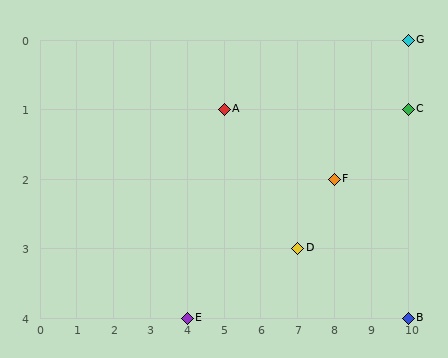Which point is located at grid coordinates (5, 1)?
Point A is at (5, 1).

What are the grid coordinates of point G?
Point G is at grid coordinates (10, 0).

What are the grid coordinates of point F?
Point F is at grid coordinates (8, 2).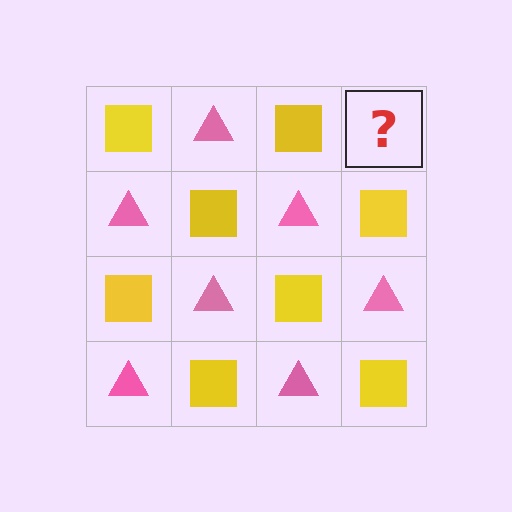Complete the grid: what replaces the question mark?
The question mark should be replaced with a pink triangle.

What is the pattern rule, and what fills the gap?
The rule is that it alternates yellow square and pink triangle in a checkerboard pattern. The gap should be filled with a pink triangle.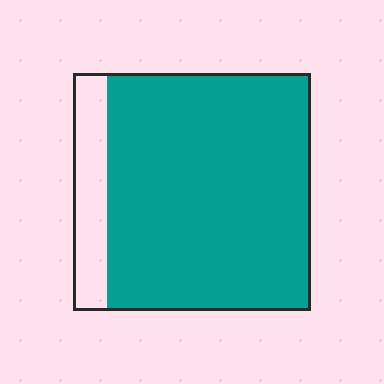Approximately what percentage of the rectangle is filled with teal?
Approximately 85%.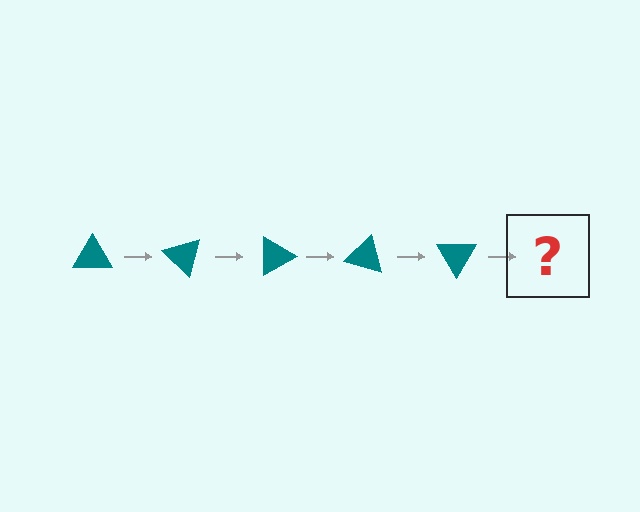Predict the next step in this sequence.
The next step is a teal triangle rotated 225 degrees.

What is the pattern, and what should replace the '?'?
The pattern is that the triangle rotates 45 degrees each step. The '?' should be a teal triangle rotated 225 degrees.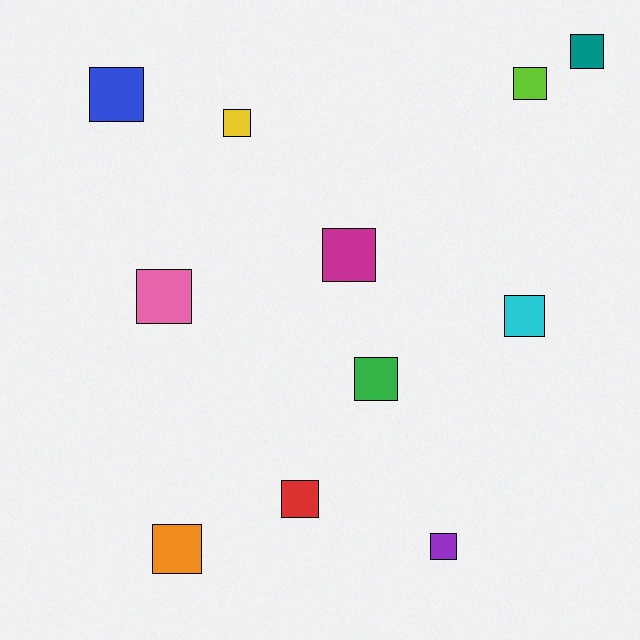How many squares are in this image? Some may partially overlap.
There are 11 squares.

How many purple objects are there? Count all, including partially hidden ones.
There is 1 purple object.